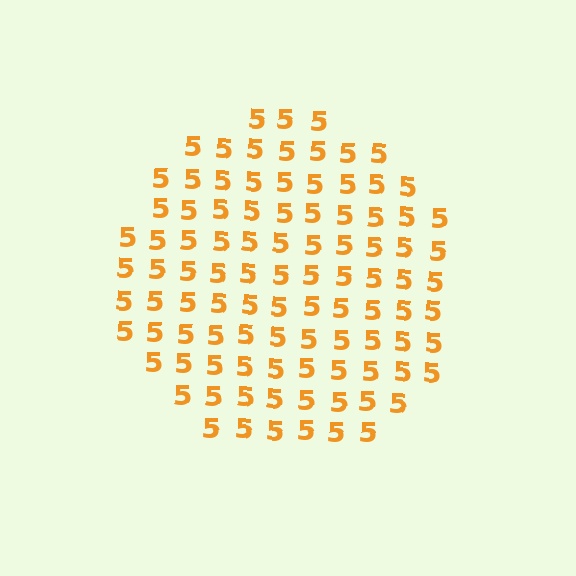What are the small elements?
The small elements are digit 5's.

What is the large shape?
The large shape is a circle.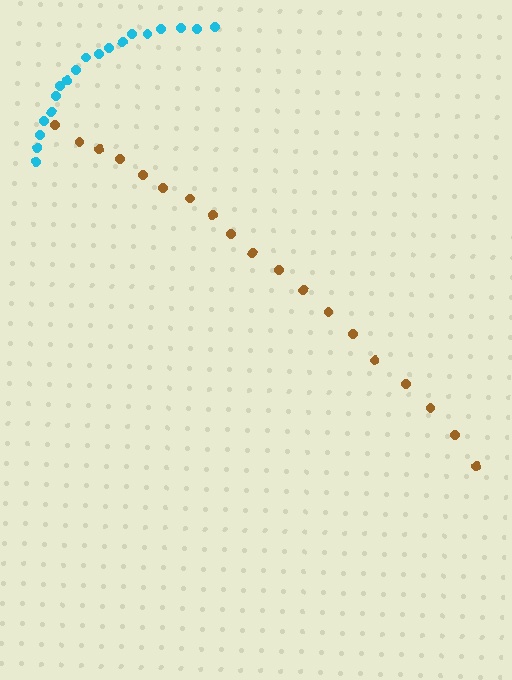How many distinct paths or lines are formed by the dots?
There are 2 distinct paths.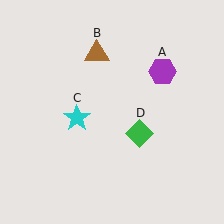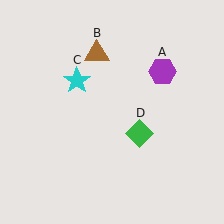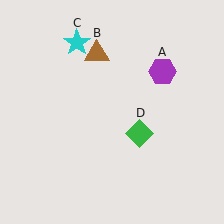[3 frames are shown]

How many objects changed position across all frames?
1 object changed position: cyan star (object C).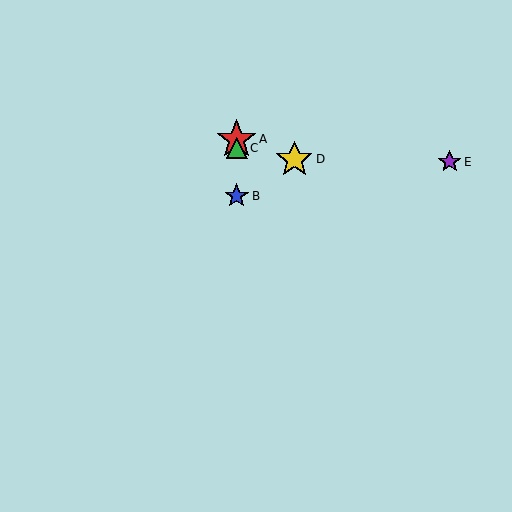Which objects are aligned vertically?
Objects A, B, C are aligned vertically.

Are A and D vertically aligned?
No, A is at x≈237 and D is at x≈294.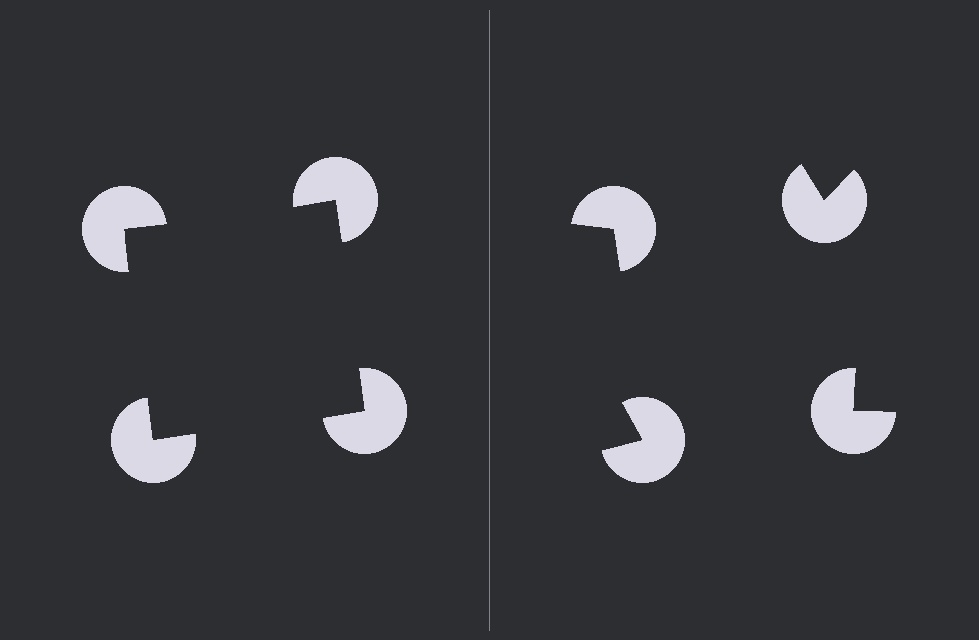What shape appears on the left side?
An illusory square.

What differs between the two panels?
The pac-man discs are positioned identically on both sides; only the wedge orientations differ. On the left they align to a square; on the right they are misaligned.